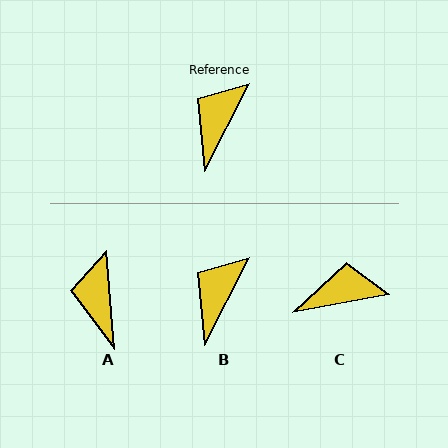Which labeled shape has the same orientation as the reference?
B.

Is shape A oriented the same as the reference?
No, it is off by about 32 degrees.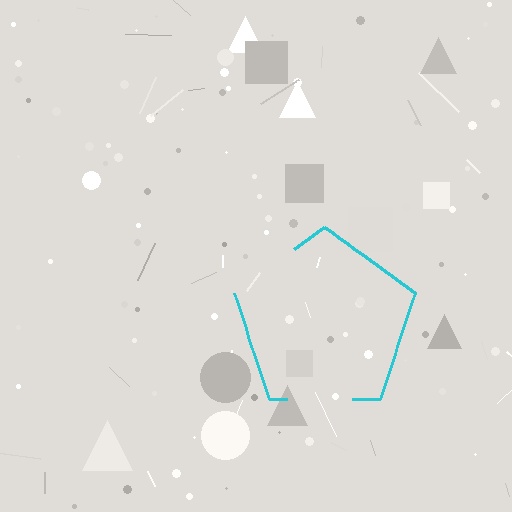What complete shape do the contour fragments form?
The contour fragments form a pentagon.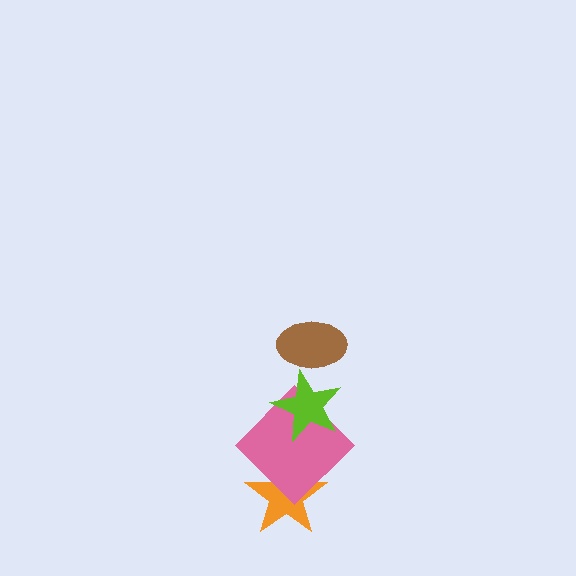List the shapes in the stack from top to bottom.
From top to bottom: the brown ellipse, the lime star, the pink diamond, the orange star.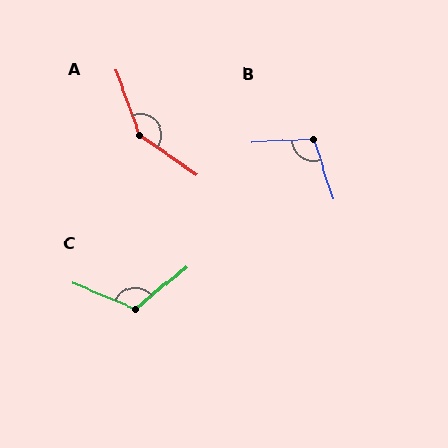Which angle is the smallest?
B, at approximately 105 degrees.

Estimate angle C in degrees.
Approximately 118 degrees.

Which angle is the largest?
A, at approximately 145 degrees.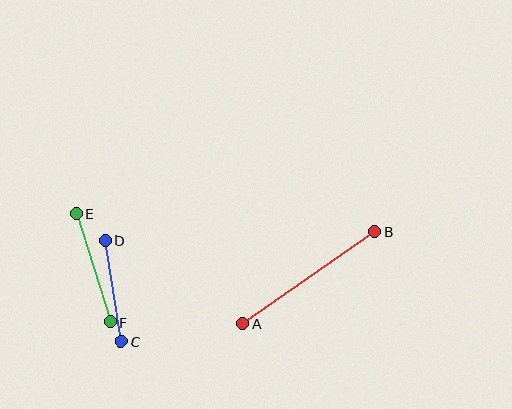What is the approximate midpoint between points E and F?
The midpoint is at approximately (93, 268) pixels.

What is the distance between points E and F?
The distance is approximately 113 pixels.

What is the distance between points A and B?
The distance is approximately 161 pixels.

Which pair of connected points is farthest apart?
Points A and B are farthest apart.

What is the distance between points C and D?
The distance is approximately 102 pixels.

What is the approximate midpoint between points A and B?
The midpoint is at approximately (308, 278) pixels.